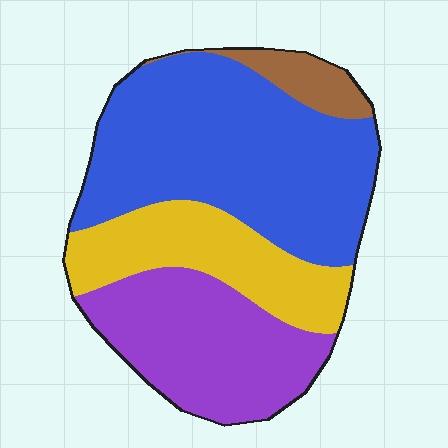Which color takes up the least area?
Brown, at roughly 5%.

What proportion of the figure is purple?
Purple covers 27% of the figure.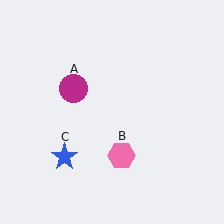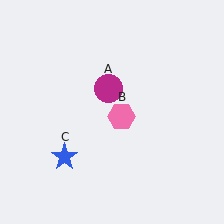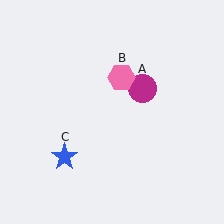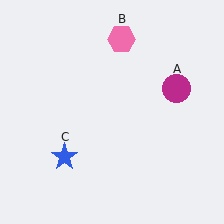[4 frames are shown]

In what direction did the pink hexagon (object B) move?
The pink hexagon (object B) moved up.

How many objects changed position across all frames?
2 objects changed position: magenta circle (object A), pink hexagon (object B).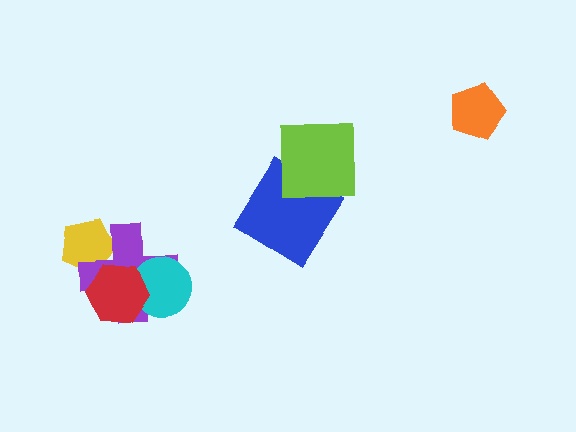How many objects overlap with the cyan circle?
2 objects overlap with the cyan circle.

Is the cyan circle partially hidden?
Yes, it is partially covered by another shape.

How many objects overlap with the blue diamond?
1 object overlaps with the blue diamond.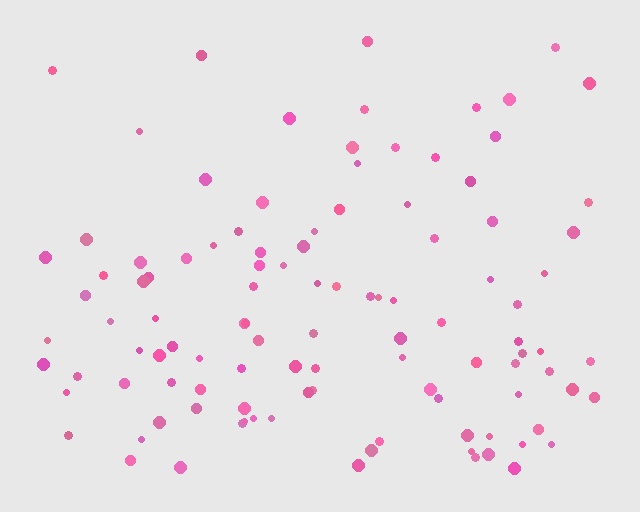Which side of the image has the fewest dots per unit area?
The top.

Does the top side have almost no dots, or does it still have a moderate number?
Still a moderate number, just noticeably fewer than the bottom.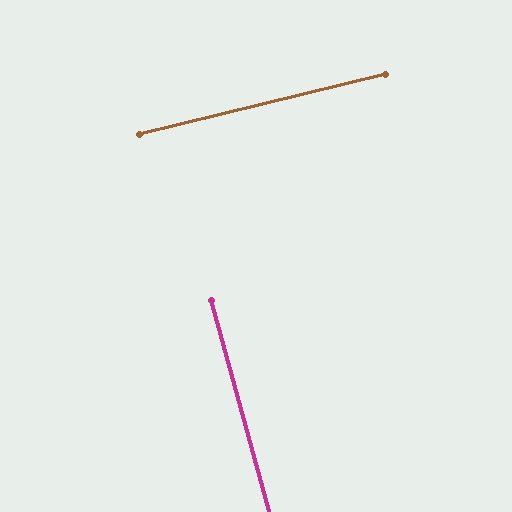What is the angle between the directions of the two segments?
Approximately 89 degrees.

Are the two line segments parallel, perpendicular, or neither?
Perpendicular — they meet at approximately 89°.